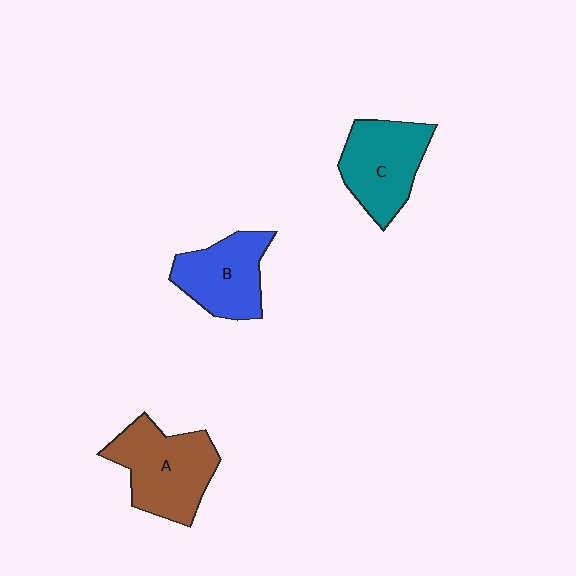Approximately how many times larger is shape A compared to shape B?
Approximately 1.3 times.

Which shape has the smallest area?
Shape B (blue).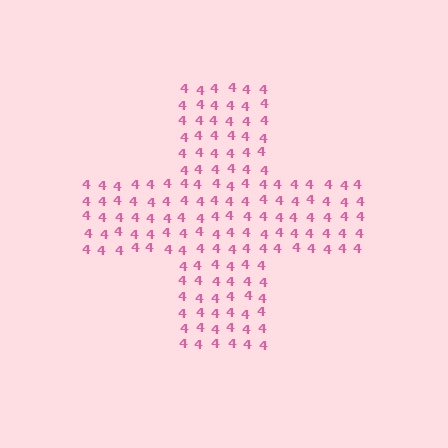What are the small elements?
The small elements are digit 4's.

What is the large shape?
The large shape is a cross.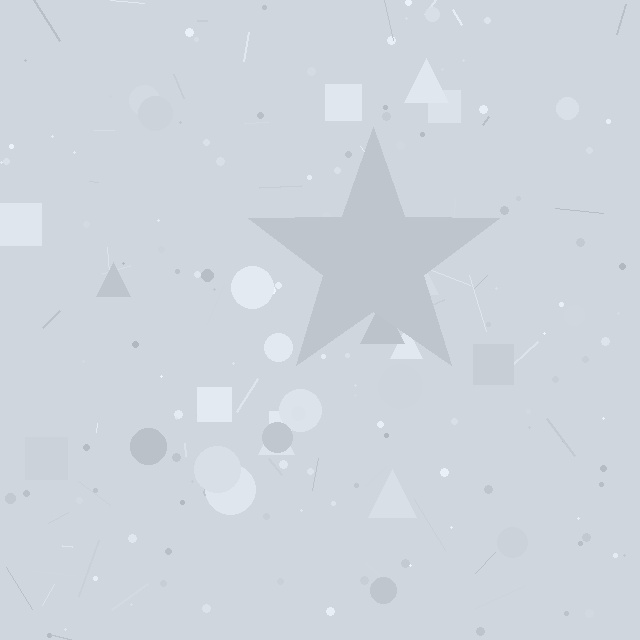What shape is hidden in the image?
A star is hidden in the image.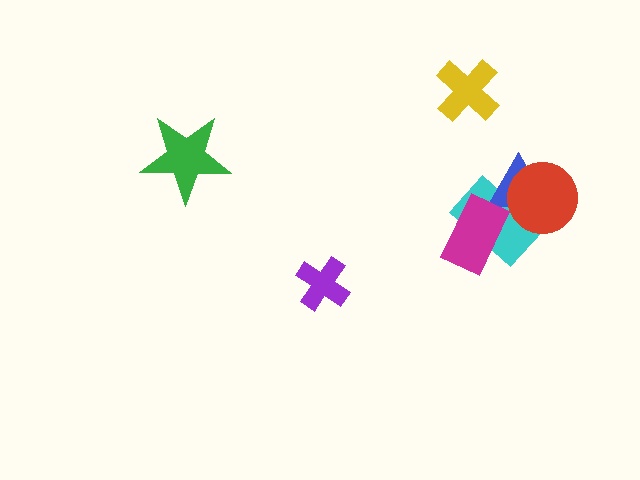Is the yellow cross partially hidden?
No, no other shape covers it.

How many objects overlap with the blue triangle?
3 objects overlap with the blue triangle.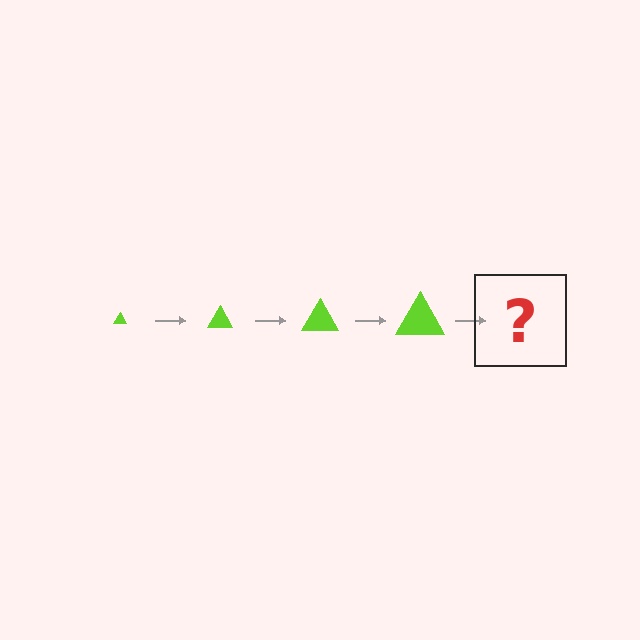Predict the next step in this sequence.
The next step is a lime triangle, larger than the previous one.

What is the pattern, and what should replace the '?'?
The pattern is that the triangle gets progressively larger each step. The '?' should be a lime triangle, larger than the previous one.